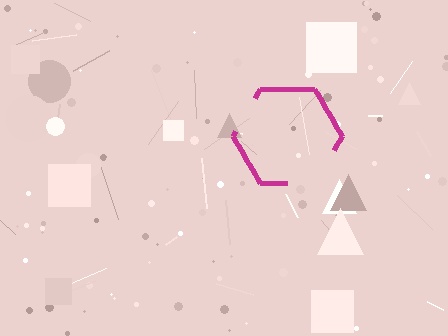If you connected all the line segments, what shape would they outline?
They would outline a hexagon.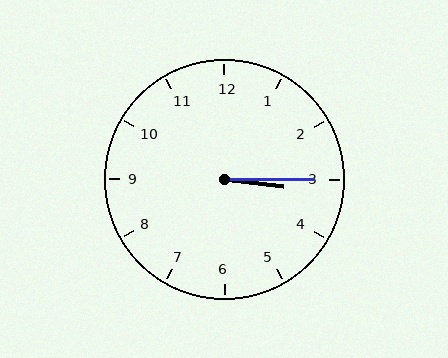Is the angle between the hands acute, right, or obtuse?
It is acute.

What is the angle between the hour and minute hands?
Approximately 8 degrees.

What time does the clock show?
3:15.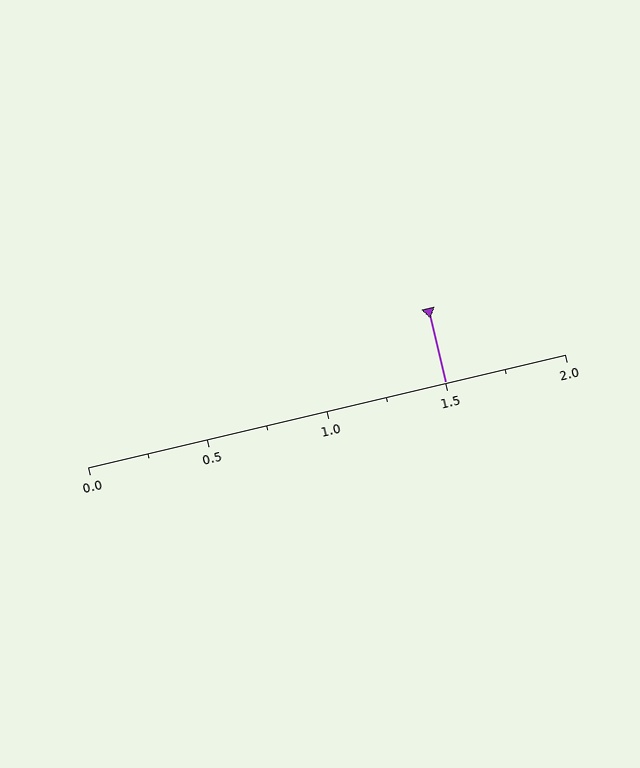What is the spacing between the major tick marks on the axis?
The major ticks are spaced 0.5 apart.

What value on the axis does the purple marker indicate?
The marker indicates approximately 1.5.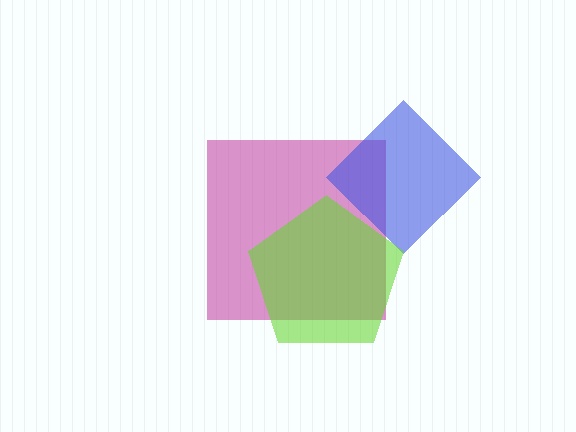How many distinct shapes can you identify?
There are 3 distinct shapes: a magenta square, a blue diamond, a lime pentagon.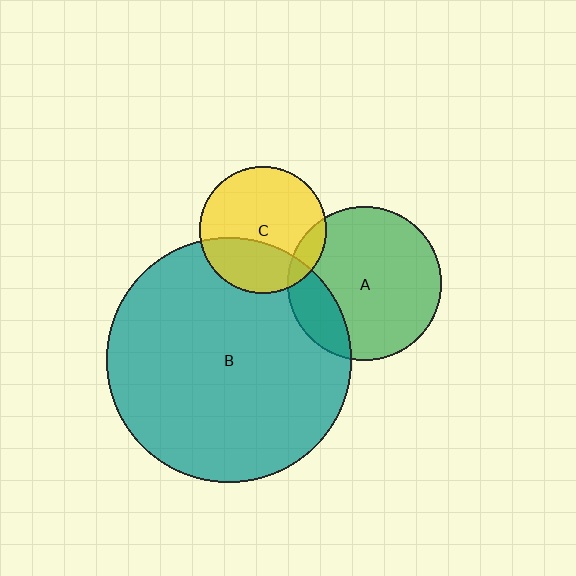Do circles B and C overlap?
Yes.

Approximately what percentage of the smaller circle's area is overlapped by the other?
Approximately 35%.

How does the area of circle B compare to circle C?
Approximately 3.8 times.